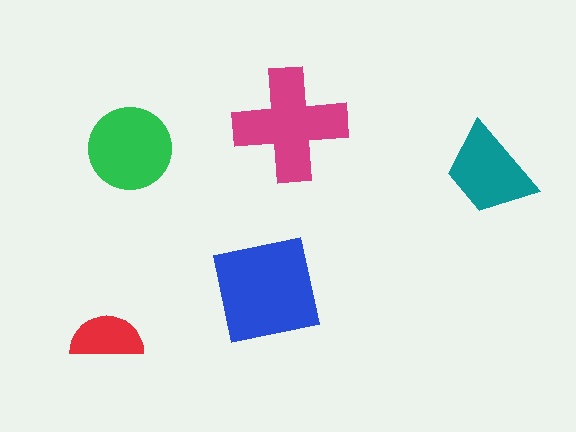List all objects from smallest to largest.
The red semicircle, the teal trapezoid, the green circle, the magenta cross, the blue square.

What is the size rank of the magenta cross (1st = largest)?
2nd.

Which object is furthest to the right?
The teal trapezoid is rightmost.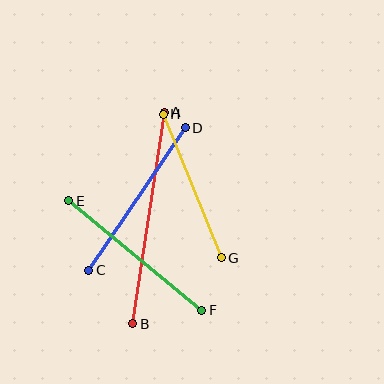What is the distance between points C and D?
The distance is approximately 172 pixels.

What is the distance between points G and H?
The distance is approximately 155 pixels.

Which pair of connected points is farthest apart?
Points A and B are farthest apart.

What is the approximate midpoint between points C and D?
The midpoint is at approximately (137, 199) pixels.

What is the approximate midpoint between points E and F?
The midpoint is at approximately (135, 255) pixels.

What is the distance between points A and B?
The distance is approximately 213 pixels.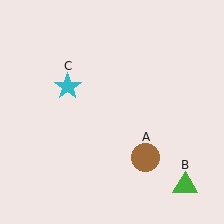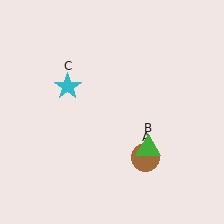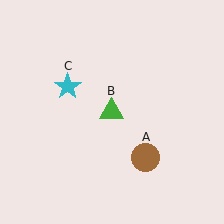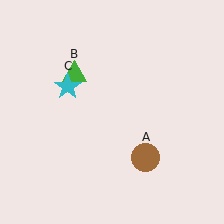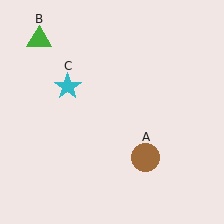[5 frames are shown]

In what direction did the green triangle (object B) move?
The green triangle (object B) moved up and to the left.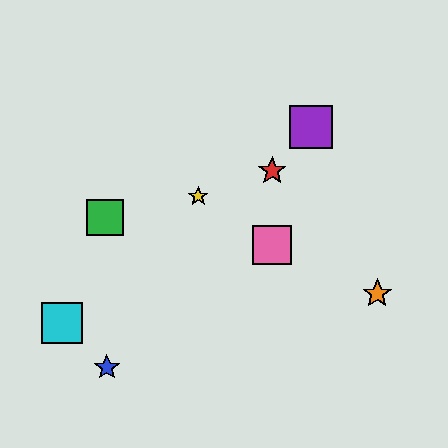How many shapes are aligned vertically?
2 shapes (the red star, the pink square) are aligned vertically.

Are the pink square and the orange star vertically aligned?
No, the pink square is at x≈272 and the orange star is at x≈377.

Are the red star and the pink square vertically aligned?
Yes, both are at x≈272.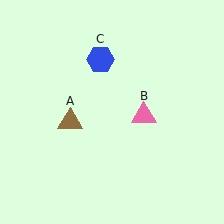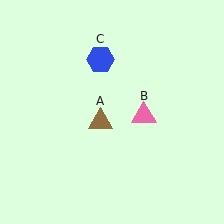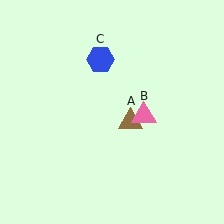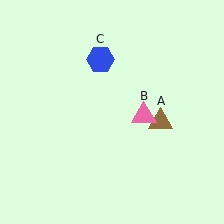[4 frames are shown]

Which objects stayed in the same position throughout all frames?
Pink triangle (object B) and blue hexagon (object C) remained stationary.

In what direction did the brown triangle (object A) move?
The brown triangle (object A) moved right.